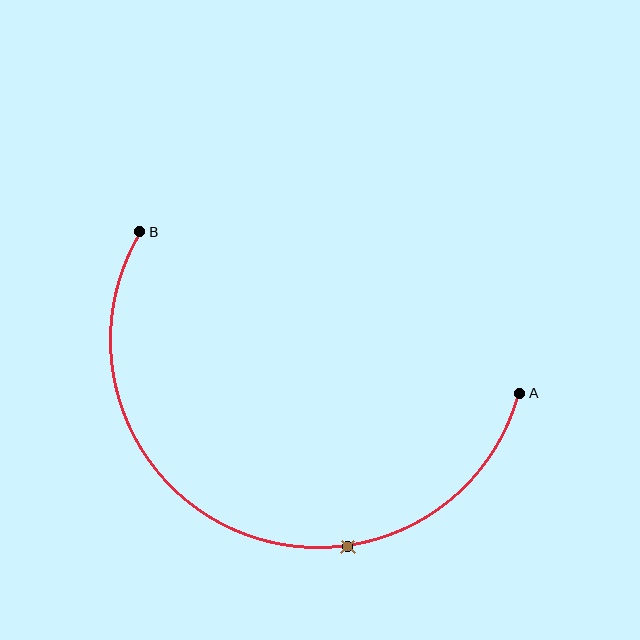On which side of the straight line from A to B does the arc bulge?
The arc bulges below the straight line connecting A and B.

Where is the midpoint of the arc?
The arc midpoint is the point on the curve farthest from the straight line joining A and B. It sits below that line.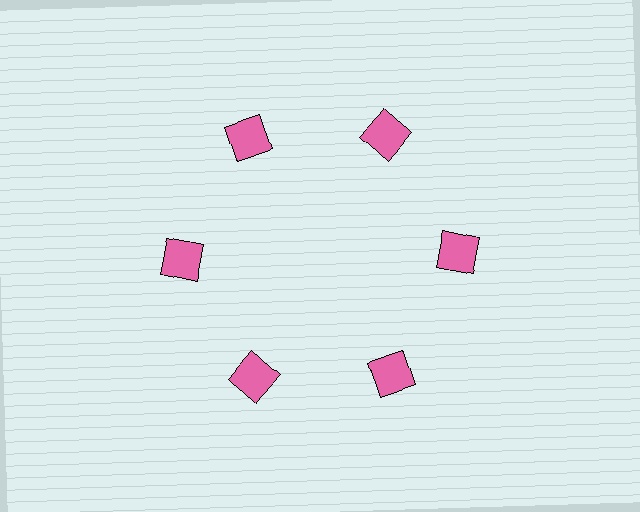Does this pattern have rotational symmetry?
Yes, this pattern has 6-fold rotational symmetry. It looks the same after rotating 60 degrees around the center.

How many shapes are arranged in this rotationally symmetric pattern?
There are 6 shapes, arranged in 6 groups of 1.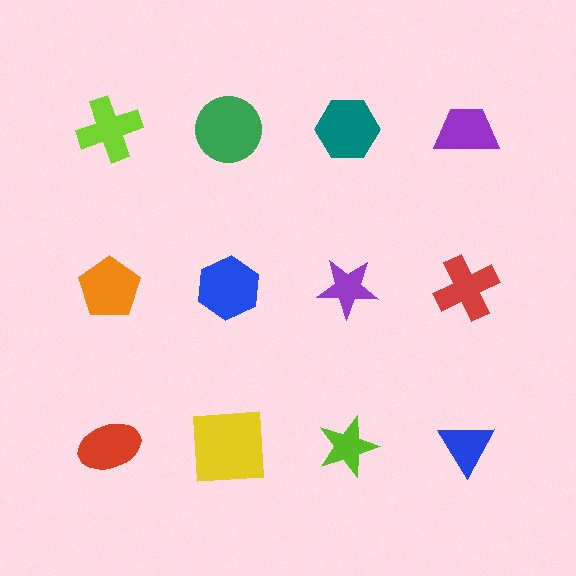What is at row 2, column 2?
A blue hexagon.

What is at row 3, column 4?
A blue triangle.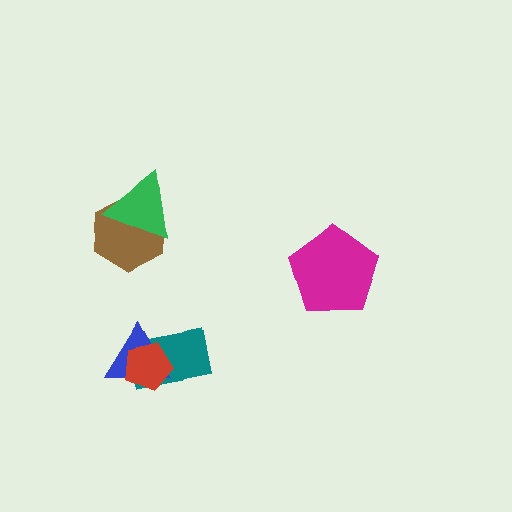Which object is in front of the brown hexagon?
The green triangle is in front of the brown hexagon.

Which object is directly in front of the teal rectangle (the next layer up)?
The blue triangle is directly in front of the teal rectangle.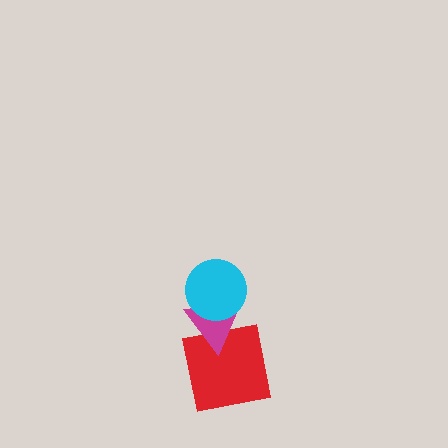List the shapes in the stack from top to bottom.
From top to bottom: the cyan circle, the magenta triangle, the red square.